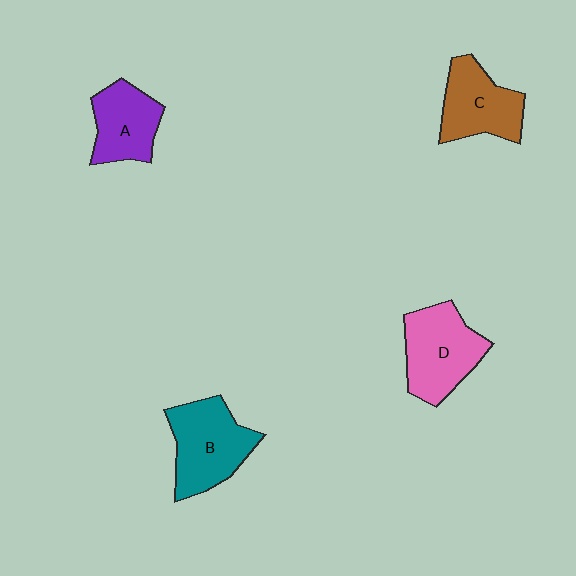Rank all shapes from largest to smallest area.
From largest to smallest: B (teal), D (pink), C (brown), A (purple).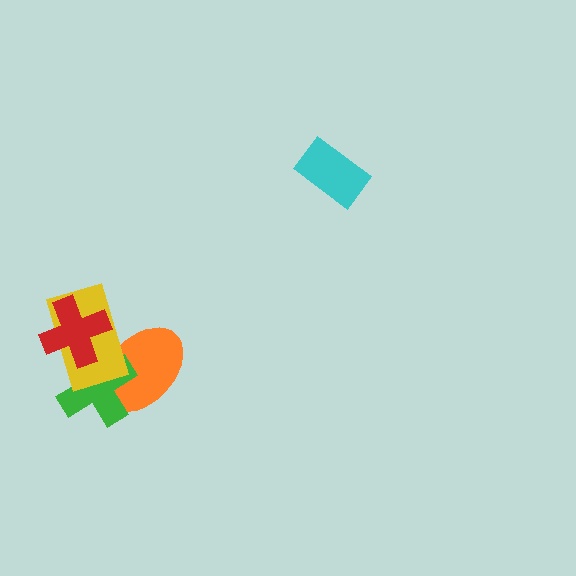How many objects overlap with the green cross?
3 objects overlap with the green cross.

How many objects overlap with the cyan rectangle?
0 objects overlap with the cyan rectangle.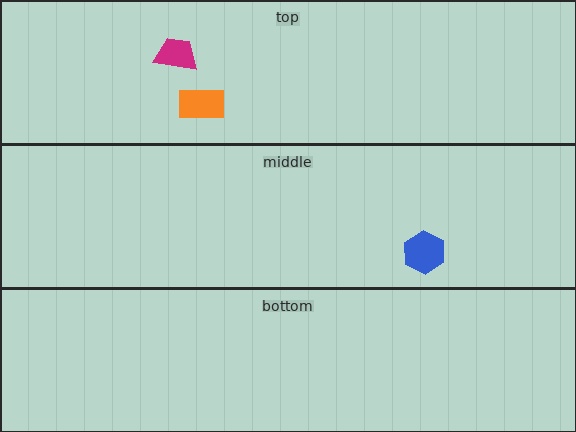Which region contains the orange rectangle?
The top region.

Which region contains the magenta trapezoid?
The top region.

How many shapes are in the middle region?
1.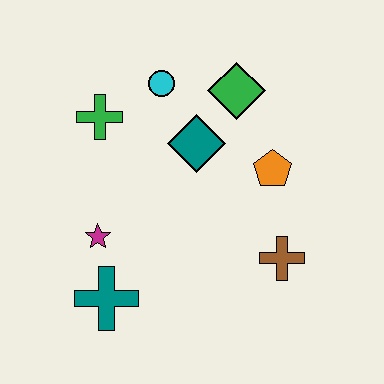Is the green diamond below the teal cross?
No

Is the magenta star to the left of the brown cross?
Yes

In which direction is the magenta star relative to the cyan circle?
The magenta star is below the cyan circle.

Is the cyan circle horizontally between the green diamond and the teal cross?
Yes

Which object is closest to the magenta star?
The teal cross is closest to the magenta star.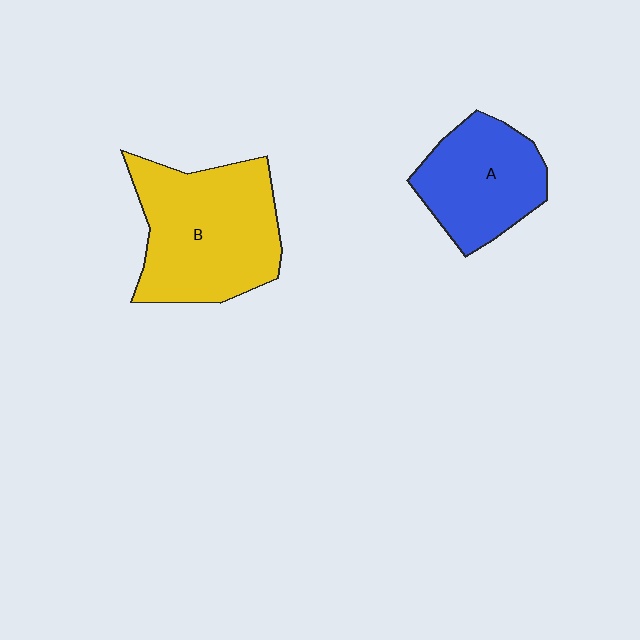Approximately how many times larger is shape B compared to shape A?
Approximately 1.5 times.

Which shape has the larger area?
Shape B (yellow).